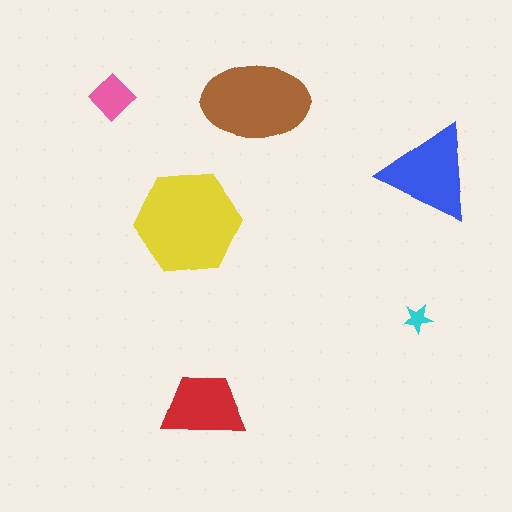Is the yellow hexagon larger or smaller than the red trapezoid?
Larger.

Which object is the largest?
The yellow hexagon.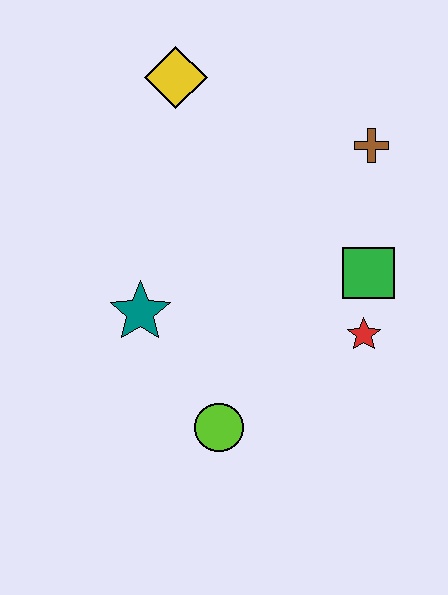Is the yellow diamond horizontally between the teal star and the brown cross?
Yes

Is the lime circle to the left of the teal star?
No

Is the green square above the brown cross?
No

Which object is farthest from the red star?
The yellow diamond is farthest from the red star.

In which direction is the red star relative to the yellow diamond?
The red star is below the yellow diamond.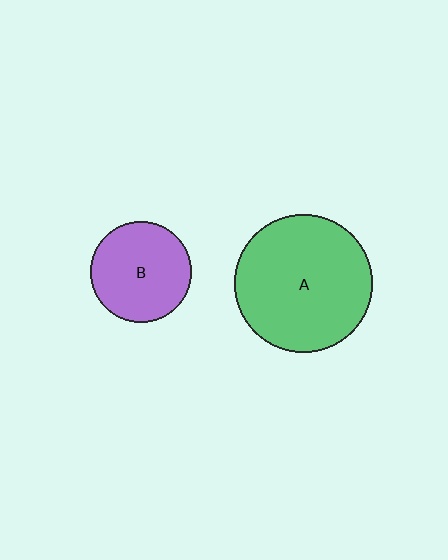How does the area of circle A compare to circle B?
Approximately 1.9 times.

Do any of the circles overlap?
No, none of the circles overlap.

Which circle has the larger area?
Circle A (green).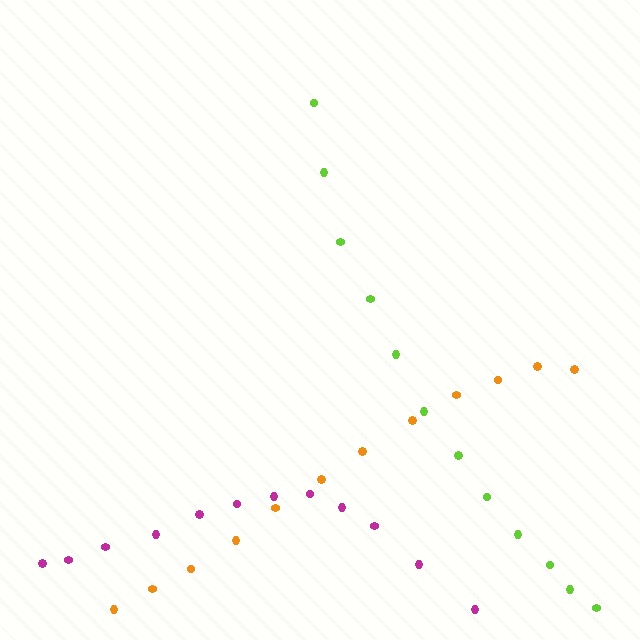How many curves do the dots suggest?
There are 3 distinct paths.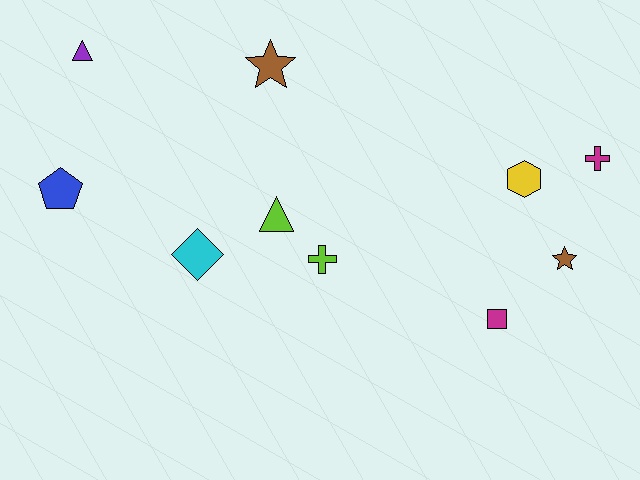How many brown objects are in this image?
There are 2 brown objects.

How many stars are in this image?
There are 2 stars.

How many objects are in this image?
There are 10 objects.